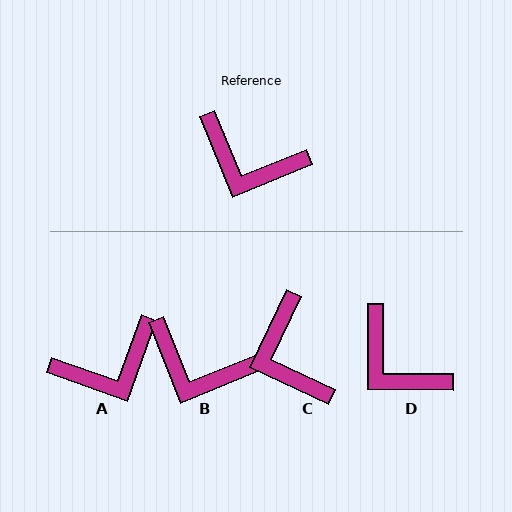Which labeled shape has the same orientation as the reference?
B.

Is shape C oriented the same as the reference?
No, it is off by about 47 degrees.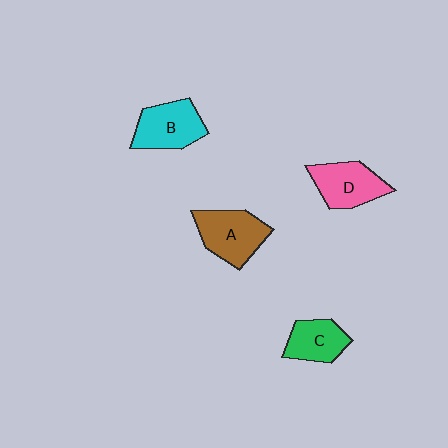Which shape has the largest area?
Shape A (brown).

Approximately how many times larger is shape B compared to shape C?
Approximately 1.3 times.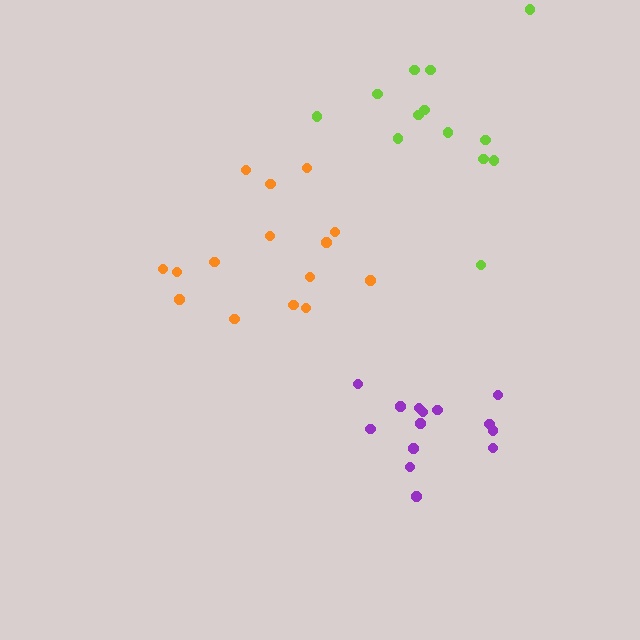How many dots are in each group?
Group 1: 14 dots, Group 2: 15 dots, Group 3: 13 dots (42 total).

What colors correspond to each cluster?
The clusters are colored: purple, orange, lime.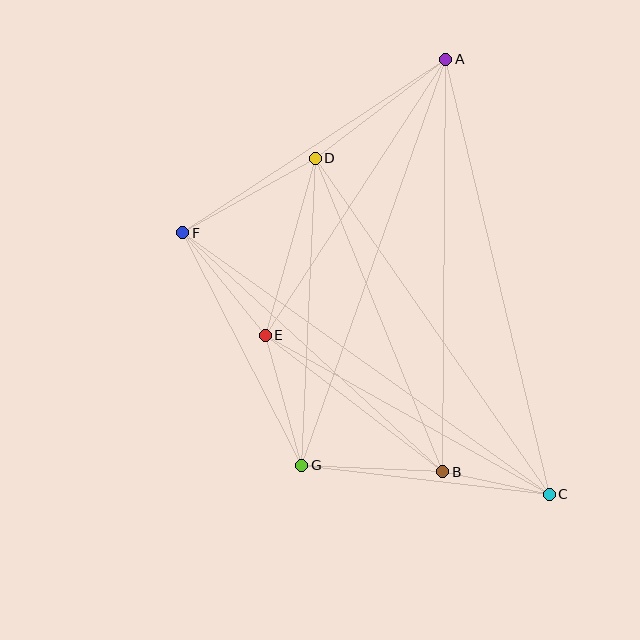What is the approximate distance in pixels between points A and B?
The distance between A and B is approximately 412 pixels.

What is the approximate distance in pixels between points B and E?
The distance between B and E is approximately 224 pixels.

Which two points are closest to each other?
Points B and C are closest to each other.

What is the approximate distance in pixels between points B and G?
The distance between B and G is approximately 141 pixels.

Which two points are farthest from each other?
Points C and F are farthest from each other.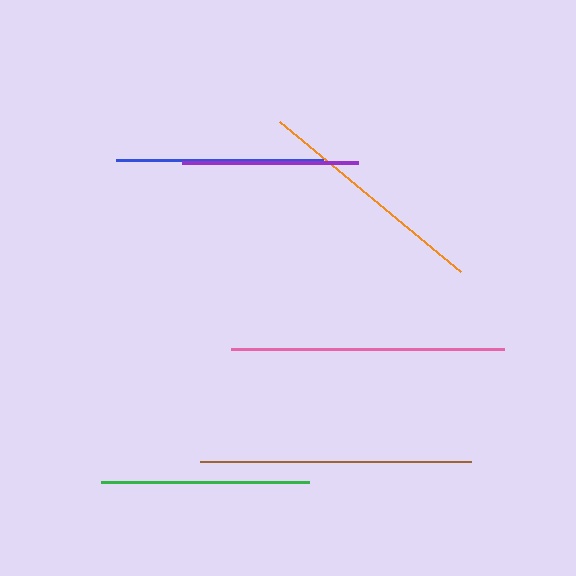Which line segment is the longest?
The pink line is the longest at approximately 273 pixels.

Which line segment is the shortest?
The purple line is the shortest at approximately 176 pixels.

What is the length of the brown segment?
The brown segment is approximately 271 pixels long.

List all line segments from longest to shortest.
From longest to shortest: pink, brown, orange, green, blue, purple.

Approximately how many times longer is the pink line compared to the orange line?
The pink line is approximately 1.2 times the length of the orange line.